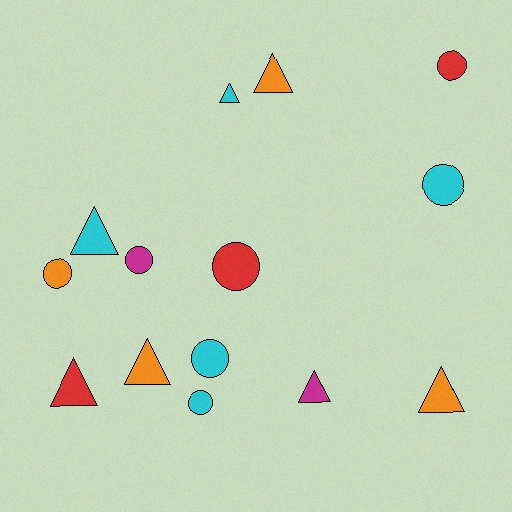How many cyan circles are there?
There are 3 cyan circles.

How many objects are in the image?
There are 14 objects.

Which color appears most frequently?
Cyan, with 5 objects.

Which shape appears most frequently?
Circle, with 7 objects.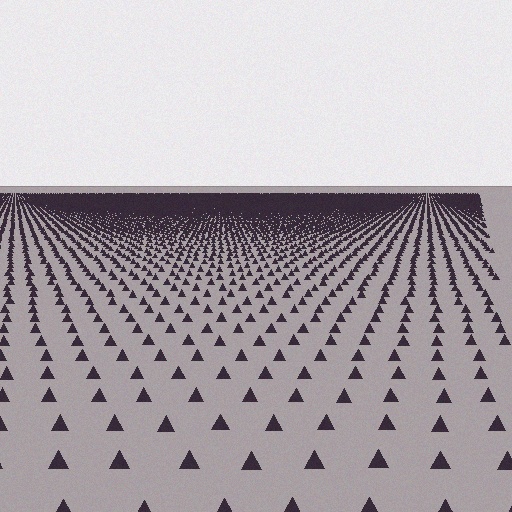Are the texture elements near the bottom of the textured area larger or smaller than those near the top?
Larger. Near the bottom, elements are closer to the viewer and appear at a bigger on-screen size.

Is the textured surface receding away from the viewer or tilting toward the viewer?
The surface is receding away from the viewer. Texture elements get smaller and denser toward the top.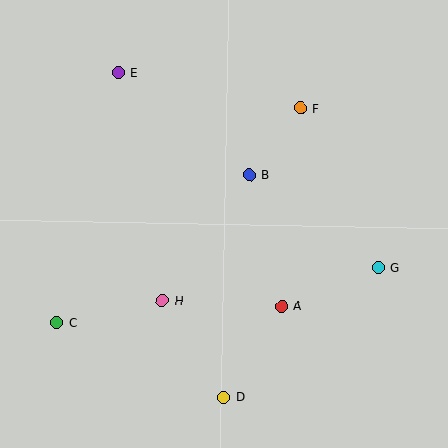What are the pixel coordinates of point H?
Point H is at (162, 301).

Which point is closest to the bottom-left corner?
Point C is closest to the bottom-left corner.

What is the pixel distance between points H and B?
The distance between H and B is 153 pixels.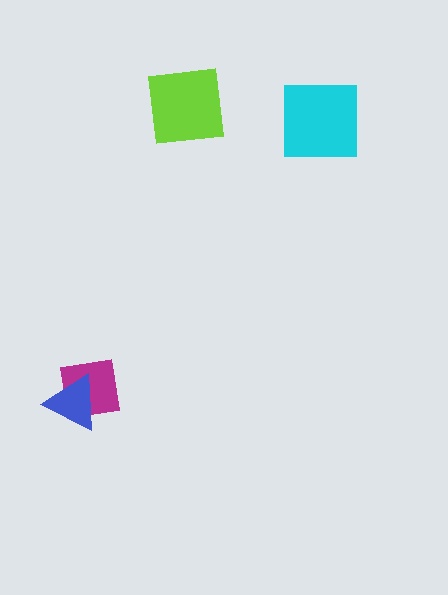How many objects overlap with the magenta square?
1 object overlaps with the magenta square.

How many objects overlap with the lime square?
0 objects overlap with the lime square.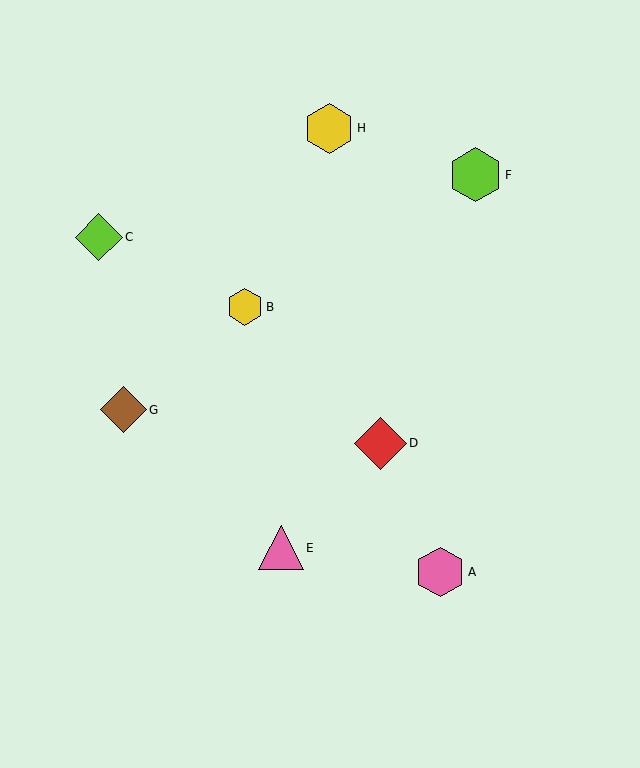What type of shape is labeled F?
Shape F is a lime hexagon.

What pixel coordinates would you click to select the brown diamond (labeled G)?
Click at (123, 410) to select the brown diamond G.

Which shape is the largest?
The lime hexagon (labeled F) is the largest.